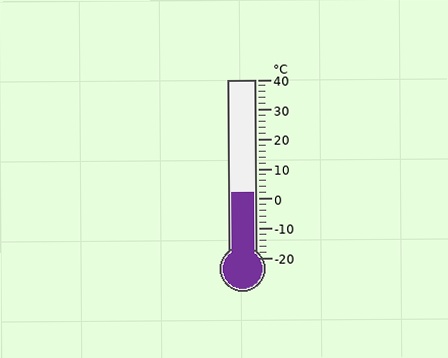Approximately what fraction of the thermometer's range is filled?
The thermometer is filled to approximately 35% of its range.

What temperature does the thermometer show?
The thermometer shows approximately 2°C.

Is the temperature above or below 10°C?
The temperature is below 10°C.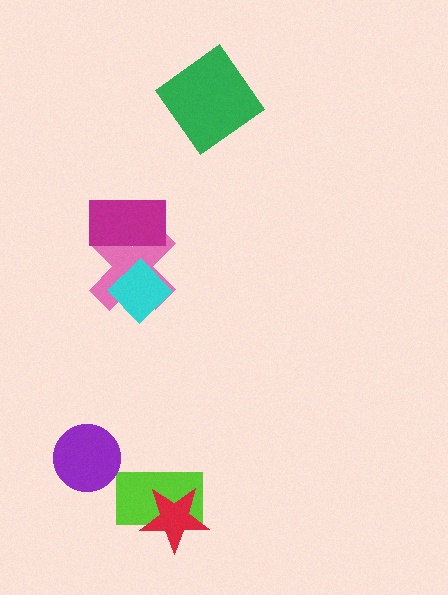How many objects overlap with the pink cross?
2 objects overlap with the pink cross.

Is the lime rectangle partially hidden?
Yes, it is partially covered by another shape.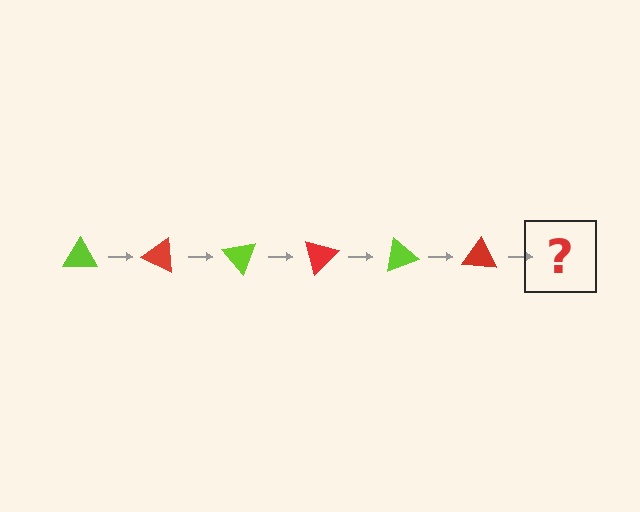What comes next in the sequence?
The next element should be a lime triangle, rotated 150 degrees from the start.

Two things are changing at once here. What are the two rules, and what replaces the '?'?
The two rules are that it rotates 25 degrees each step and the color cycles through lime and red. The '?' should be a lime triangle, rotated 150 degrees from the start.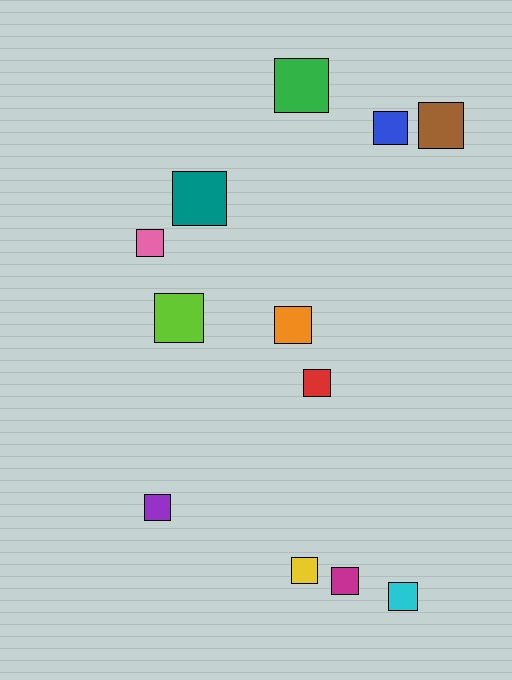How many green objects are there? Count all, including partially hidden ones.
There is 1 green object.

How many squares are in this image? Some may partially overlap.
There are 12 squares.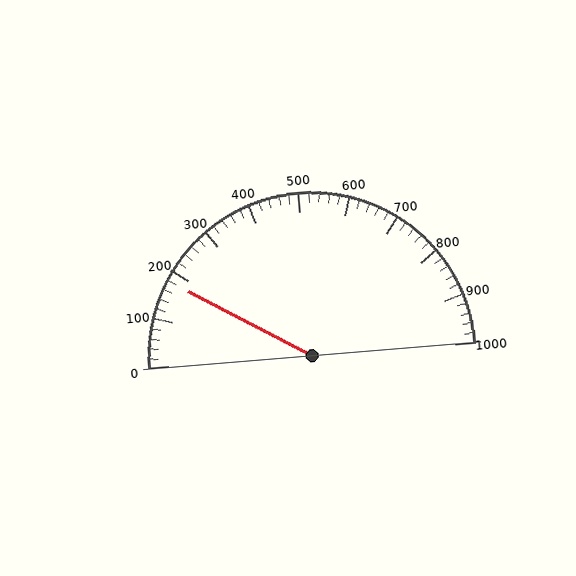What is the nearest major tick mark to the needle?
The nearest major tick mark is 200.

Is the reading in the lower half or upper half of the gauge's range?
The reading is in the lower half of the range (0 to 1000).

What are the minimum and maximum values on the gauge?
The gauge ranges from 0 to 1000.